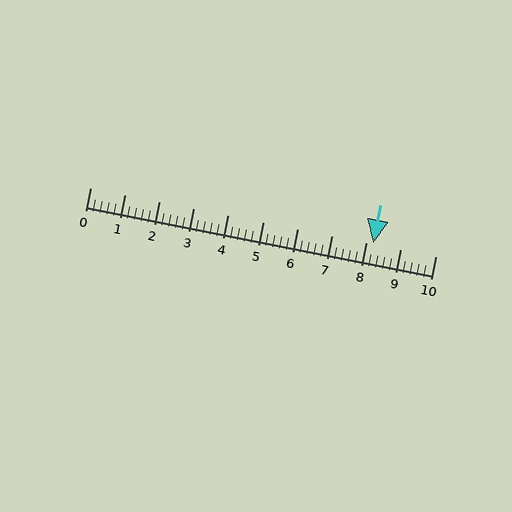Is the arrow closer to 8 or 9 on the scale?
The arrow is closer to 8.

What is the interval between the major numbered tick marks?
The major tick marks are spaced 1 units apart.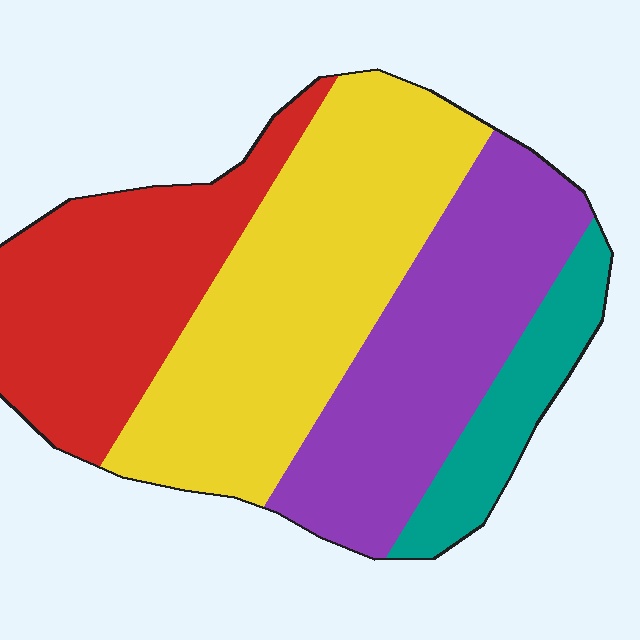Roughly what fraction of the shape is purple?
Purple takes up about one quarter (1/4) of the shape.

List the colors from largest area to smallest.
From largest to smallest: yellow, purple, red, teal.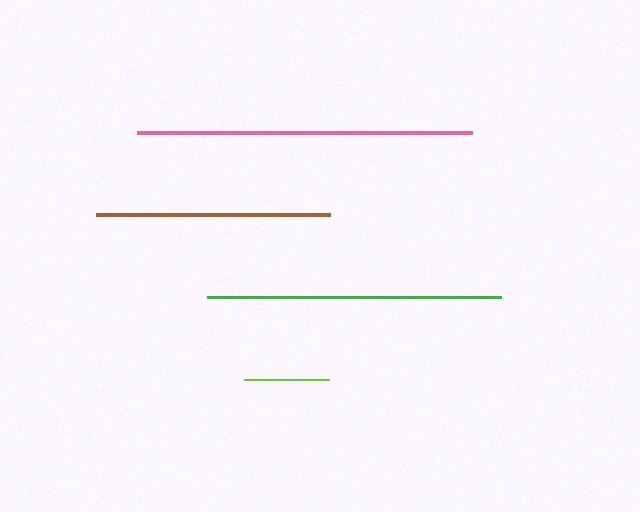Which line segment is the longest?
The pink line is the longest at approximately 335 pixels.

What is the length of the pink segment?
The pink segment is approximately 335 pixels long.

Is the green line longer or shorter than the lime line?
The green line is longer than the lime line.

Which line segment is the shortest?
The lime line is the shortest at approximately 85 pixels.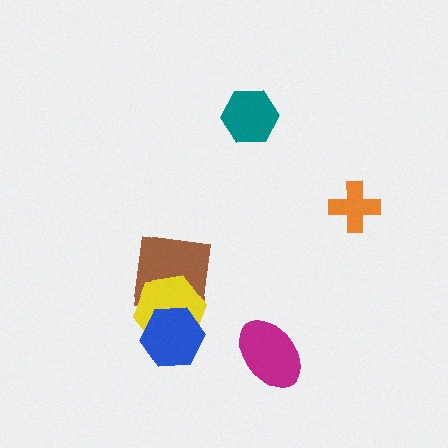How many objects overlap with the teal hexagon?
0 objects overlap with the teal hexagon.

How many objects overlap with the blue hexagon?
2 objects overlap with the blue hexagon.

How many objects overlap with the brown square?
2 objects overlap with the brown square.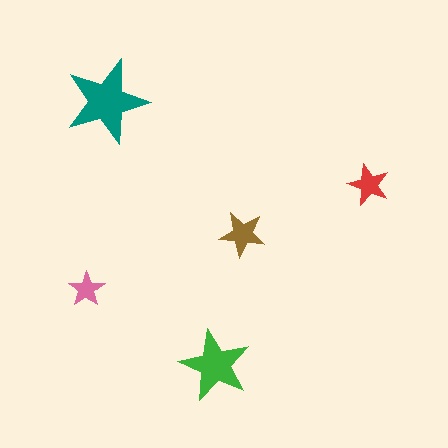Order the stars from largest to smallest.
the teal one, the green one, the brown one, the red one, the pink one.